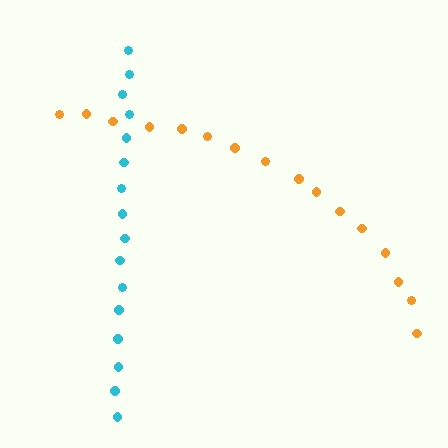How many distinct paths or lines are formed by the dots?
There are 2 distinct paths.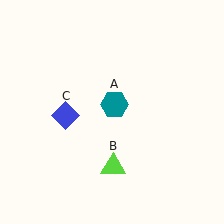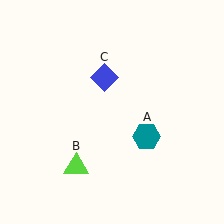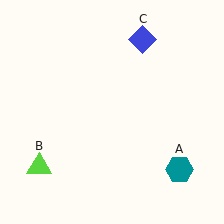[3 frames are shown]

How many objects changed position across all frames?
3 objects changed position: teal hexagon (object A), lime triangle (object B), blue diamond (object C).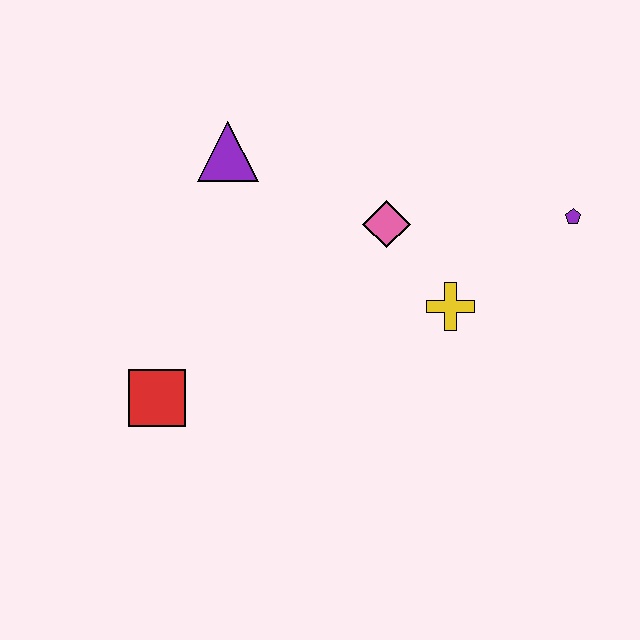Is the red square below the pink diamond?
Yes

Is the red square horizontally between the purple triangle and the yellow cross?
No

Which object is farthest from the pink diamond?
The red square is farthest from the pink diamond.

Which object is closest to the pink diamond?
The yellow cross is closest to the pink diamond.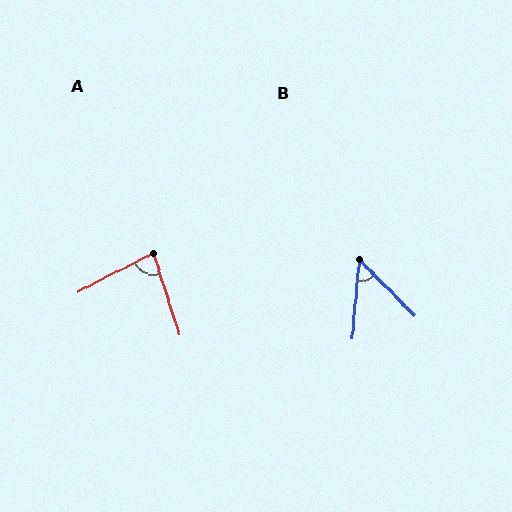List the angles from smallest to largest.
B (50°), A (80°).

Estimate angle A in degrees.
Approximately 80 degrees.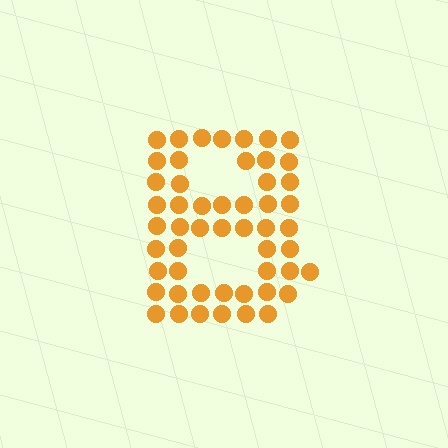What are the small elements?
The small elements are circles.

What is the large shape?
The large shape is the letter B.